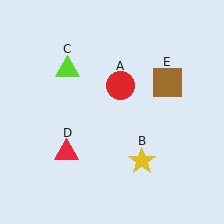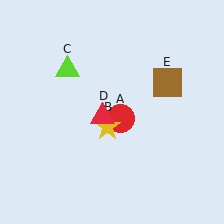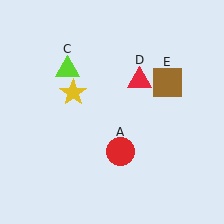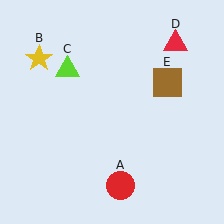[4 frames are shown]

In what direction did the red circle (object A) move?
The red circle (object A) moved down.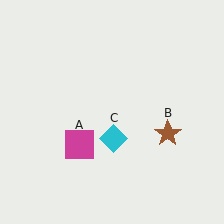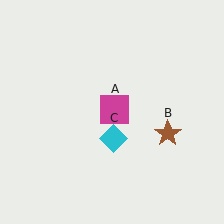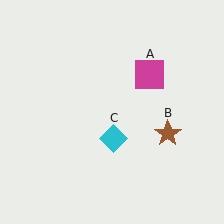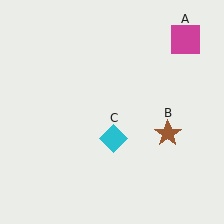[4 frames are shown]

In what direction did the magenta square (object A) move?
The magenta square (object A) moved up and to the right.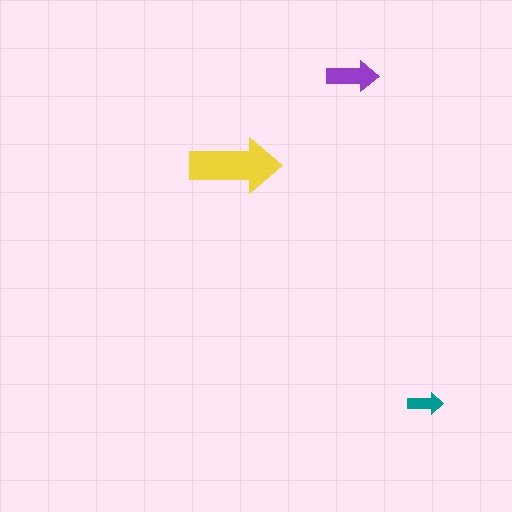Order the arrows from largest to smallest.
the yellow one, the purple one, the teal one.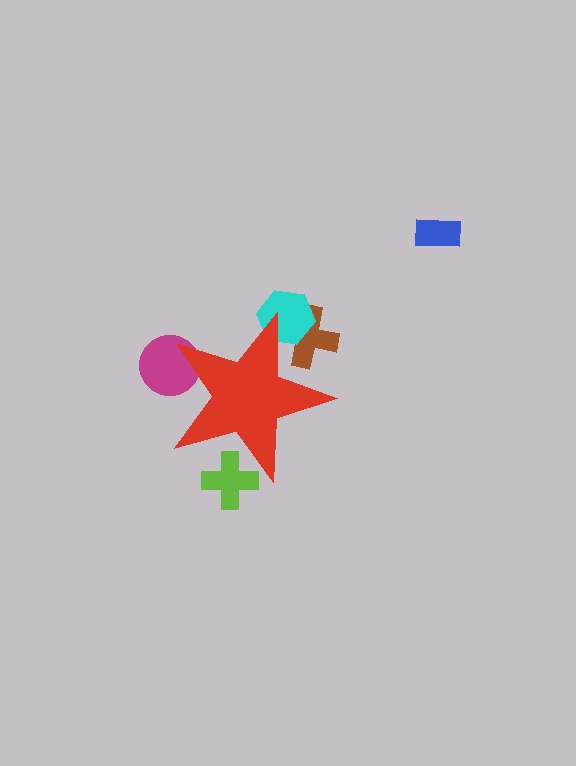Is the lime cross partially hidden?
Yes, the lime cross is partially hidden behind the red star.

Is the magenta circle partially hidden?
Yes, the magenta circle is partially hidden behind the red star.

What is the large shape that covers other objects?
A red star.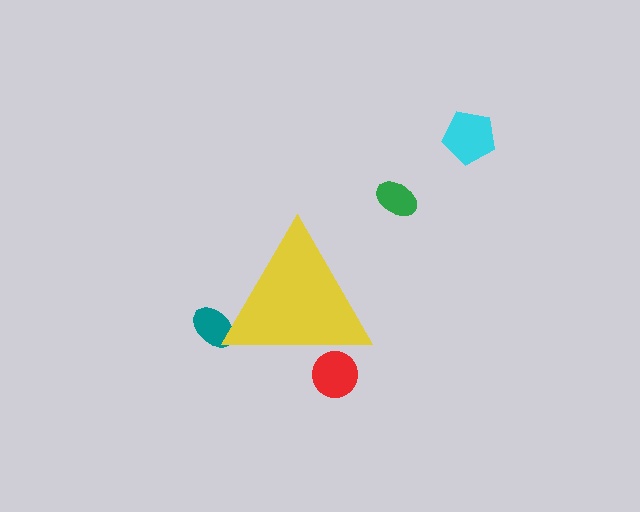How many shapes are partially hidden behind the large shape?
2 shapes are partially hidden.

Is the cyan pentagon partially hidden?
No, the cyan pentagon is fully visible.